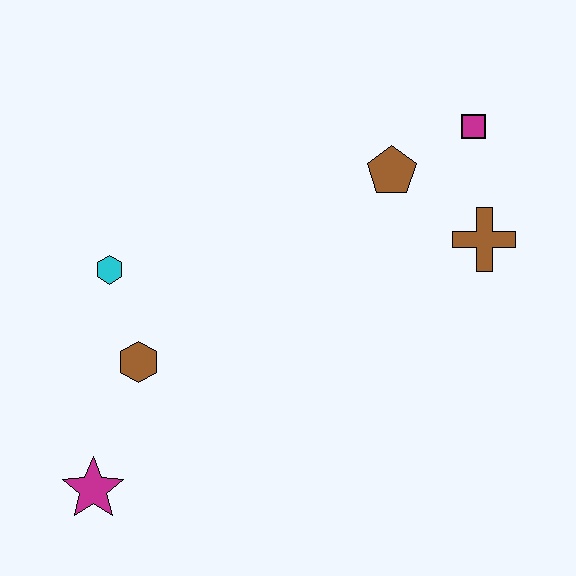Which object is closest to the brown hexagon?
The cyan hexagon is closest to the brown hexagon.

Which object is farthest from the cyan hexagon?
The magenta square is farthest from the cyan hexagon.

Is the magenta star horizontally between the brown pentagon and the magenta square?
No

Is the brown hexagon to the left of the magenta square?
Yes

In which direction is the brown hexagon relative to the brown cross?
The brown hexagon is to the left of the brown cross.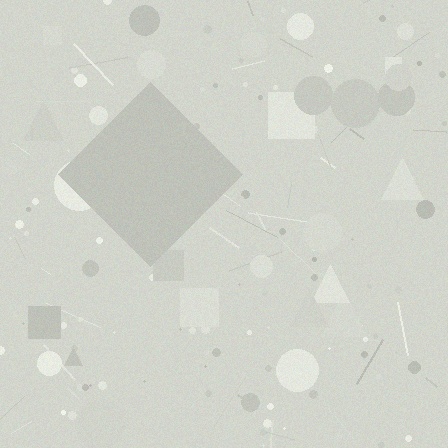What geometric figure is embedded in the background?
A diamond is embedded in the background.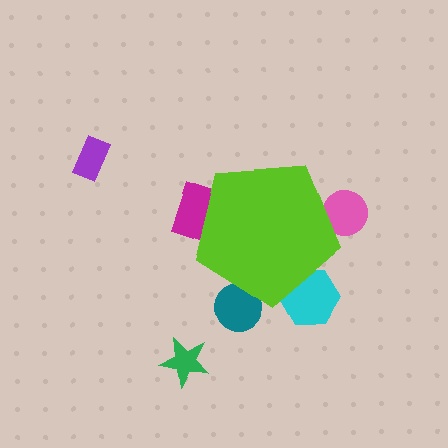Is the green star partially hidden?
No, the green star is fully visible.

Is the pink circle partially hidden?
Yes, the pink circle is partially hidden behind the lime pentagon.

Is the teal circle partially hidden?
Yes, the teal circle is partially hidden behind the lime pentagon.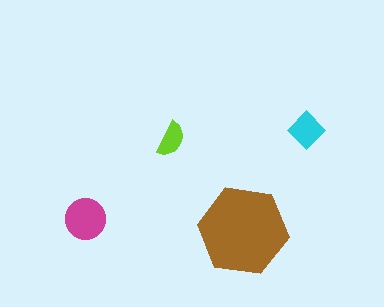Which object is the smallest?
The lime semicircle.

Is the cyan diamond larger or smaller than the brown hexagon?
Smaller.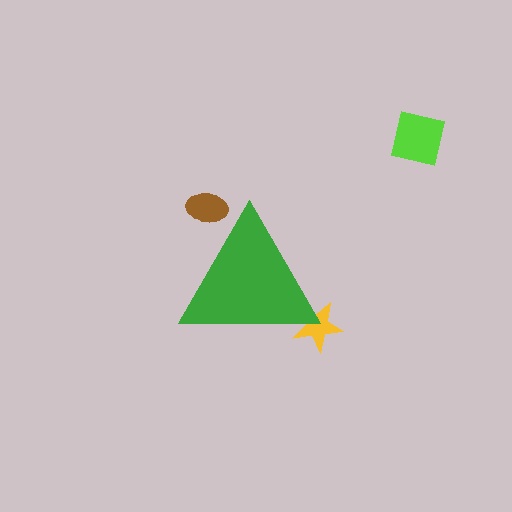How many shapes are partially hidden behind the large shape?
2 shapes are partially hidden.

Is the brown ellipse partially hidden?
Yes, the brown ellipse is partially hidden behind the green triangle.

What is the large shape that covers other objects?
A green triangle.